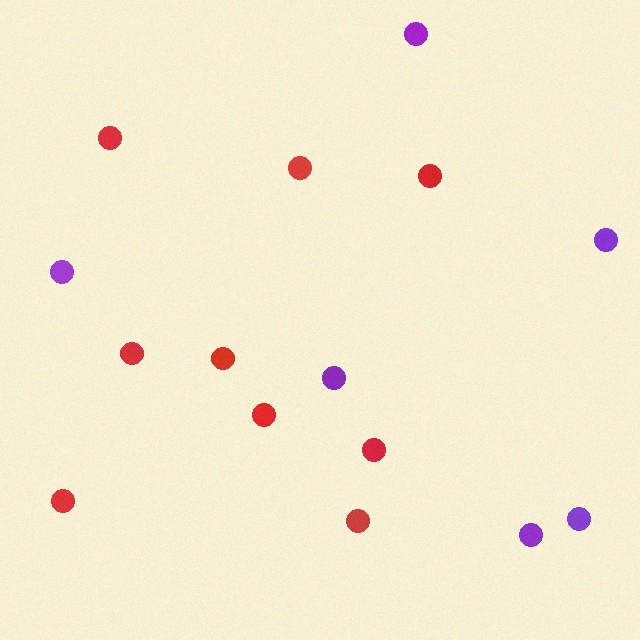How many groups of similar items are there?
There are 2 groups: one group of red circles (9) and one group of purple circles (6).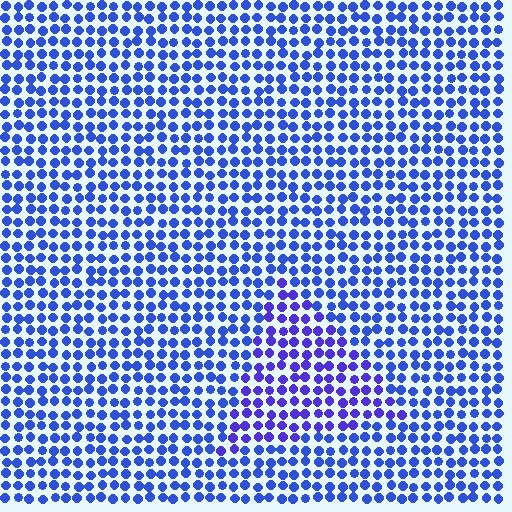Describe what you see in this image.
The image is filled with small blue elements in a uniform arrangement. A triangle-shaped region is visible where the elements are tinted to a slightly different hue, forming a subtle color boundary.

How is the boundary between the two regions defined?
The boundary is defined purely by a slight shift in hue (about 24 degrees). Spacing, size, and orientation are identical on both sides.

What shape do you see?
I see a triangle.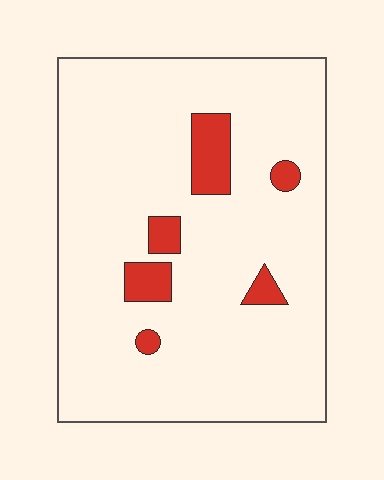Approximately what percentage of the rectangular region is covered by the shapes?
Approximately 10%.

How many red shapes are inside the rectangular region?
6.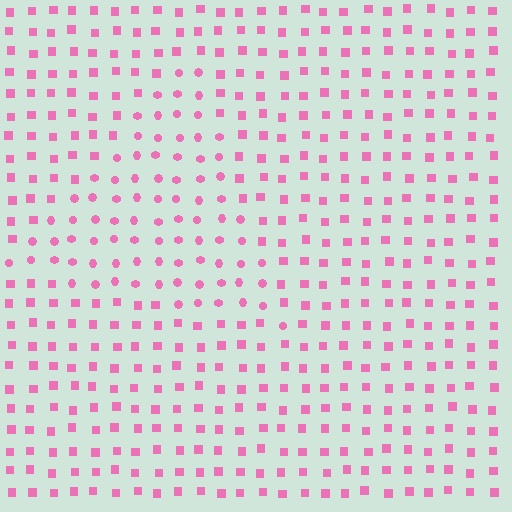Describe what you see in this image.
The image is filled with small pink elements arranged in a uniform grid. A triangle-shaped region contains circles, while the surrounding area contains squares. The boundary is defined purely by the change in element shape.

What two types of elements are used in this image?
The image uses circles inside the triangle region and squares outside it.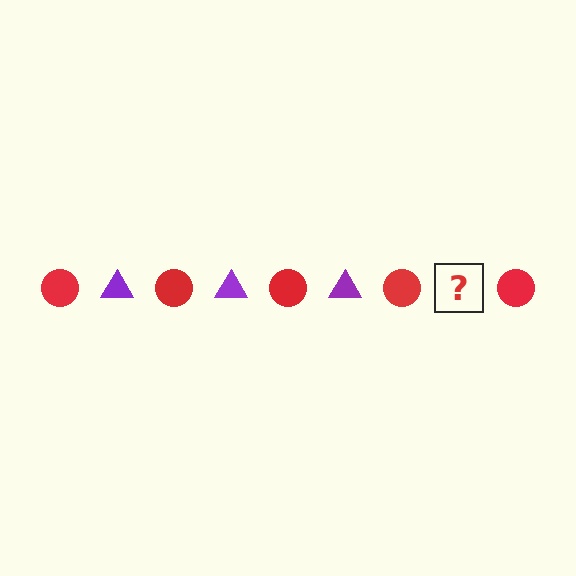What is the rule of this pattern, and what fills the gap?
The rule is that the pattern alternates between red circle and purple triangle. The gap should be filled with a purple triangle.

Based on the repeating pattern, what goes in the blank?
The blank should be a purple triangle.